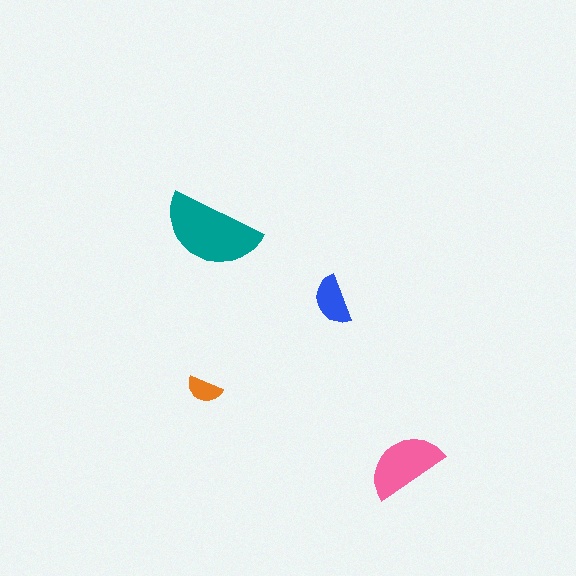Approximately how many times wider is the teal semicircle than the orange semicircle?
About 2.5 times wider.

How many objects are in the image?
There are 4 objects in the image.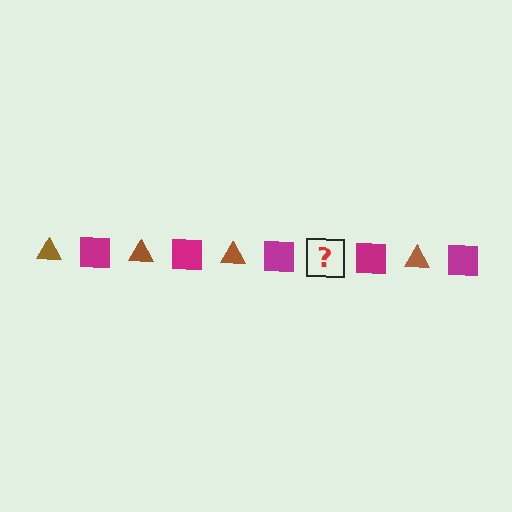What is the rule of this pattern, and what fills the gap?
The rule is that the pattern alternates between brown triangle and magenta square. The gap should be filled with a brown triangle.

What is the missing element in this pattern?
The missing element is a brown triangle.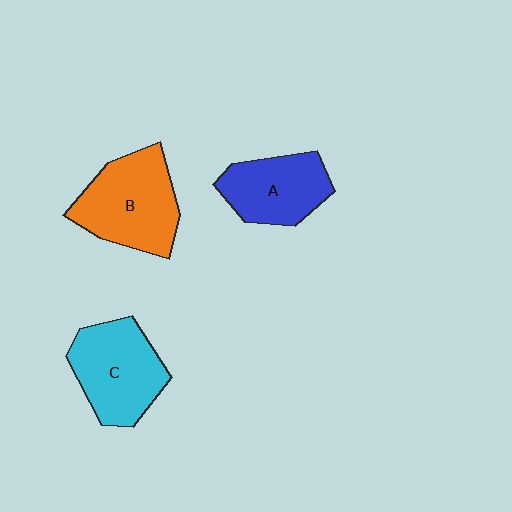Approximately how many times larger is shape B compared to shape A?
Approximately 1.3 times.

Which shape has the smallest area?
Shape A (blue).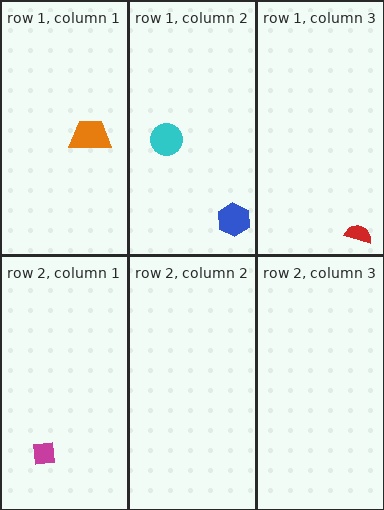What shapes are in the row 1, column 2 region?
The blue hexagon, the cyan circle.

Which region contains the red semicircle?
The row 1, column 3 region.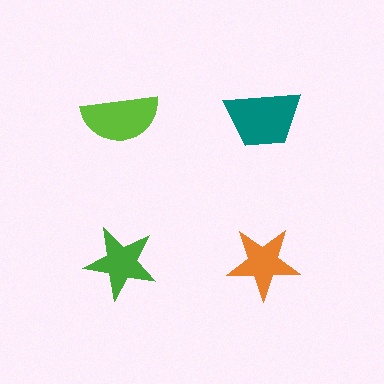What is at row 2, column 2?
An orange star.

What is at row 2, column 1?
A green star.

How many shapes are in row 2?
2 shapes.